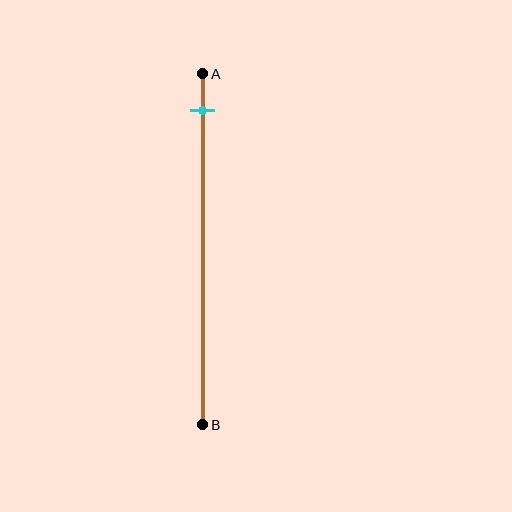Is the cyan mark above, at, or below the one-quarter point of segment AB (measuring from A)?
The cyan mark is above the one-quarter point of segment AB.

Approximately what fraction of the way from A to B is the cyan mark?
The cyan mark is approximately 10% of the way from A to B.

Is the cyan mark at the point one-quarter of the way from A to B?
No, the mark is at about 10% from A, not at the 25% one-quarter point.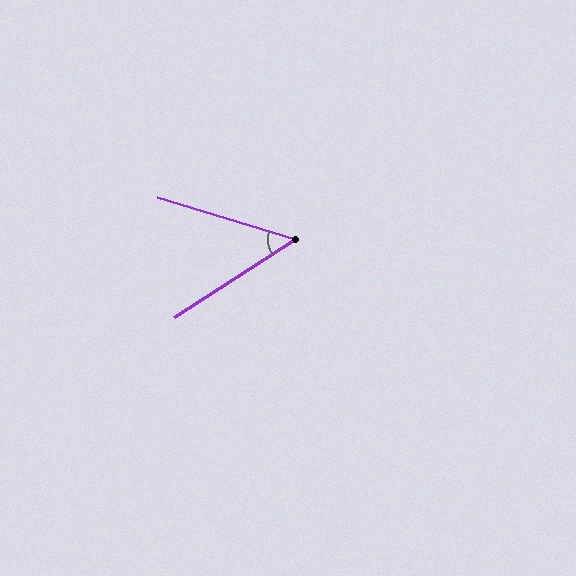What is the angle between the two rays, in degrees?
Approximately 50 degrees.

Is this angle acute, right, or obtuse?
It is acute.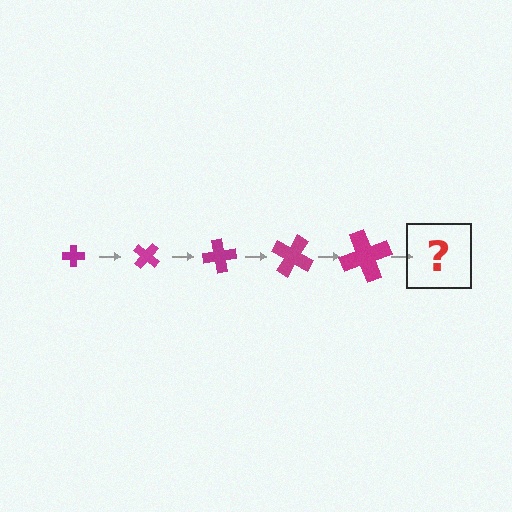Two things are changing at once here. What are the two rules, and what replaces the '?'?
The two rules are that the cross grows larger each step and it rotates 40 degrees each step. The '?' should be a cross, larger than the previous one and rotated 200 degrees from the start.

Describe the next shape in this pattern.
It should be a cross, larger than the previous one and rotated 200 degrees from the start.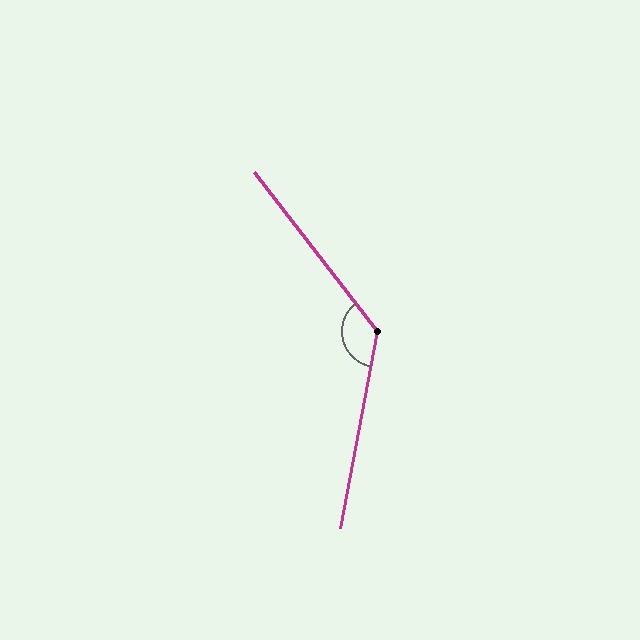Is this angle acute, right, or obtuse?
It is obtuse.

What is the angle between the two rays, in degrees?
Approximately 131 degrees.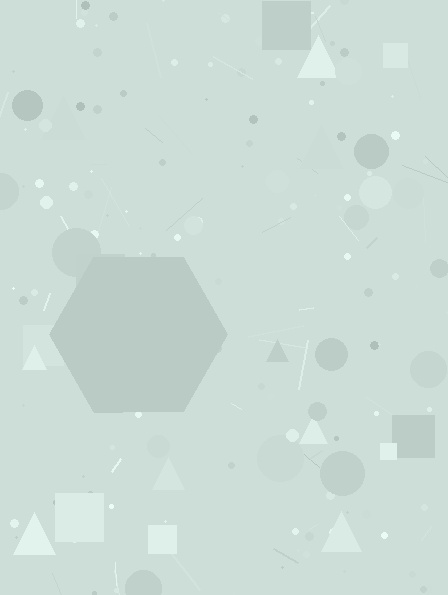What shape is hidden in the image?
A hexagon is hidden in the image.